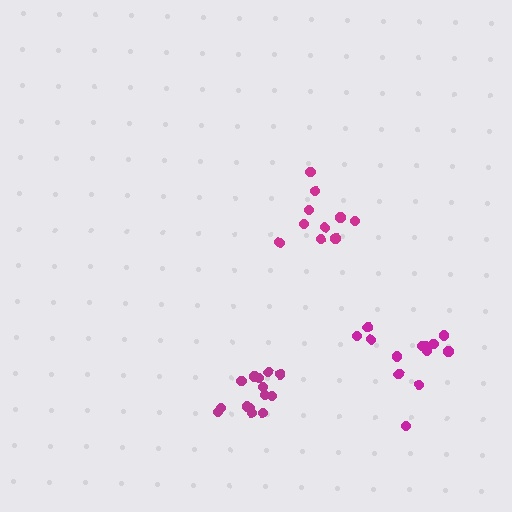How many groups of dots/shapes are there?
There are 3 groups.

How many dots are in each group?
Group 1: 10 dots, Group 2: 14 dots, Group 3: 13 dots (37 total).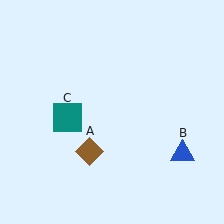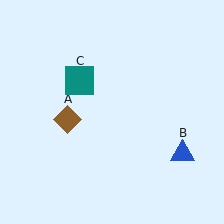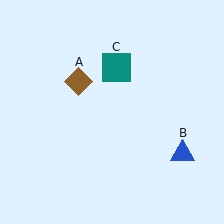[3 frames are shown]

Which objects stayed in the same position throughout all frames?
Blue triangle (object B) remained stationary.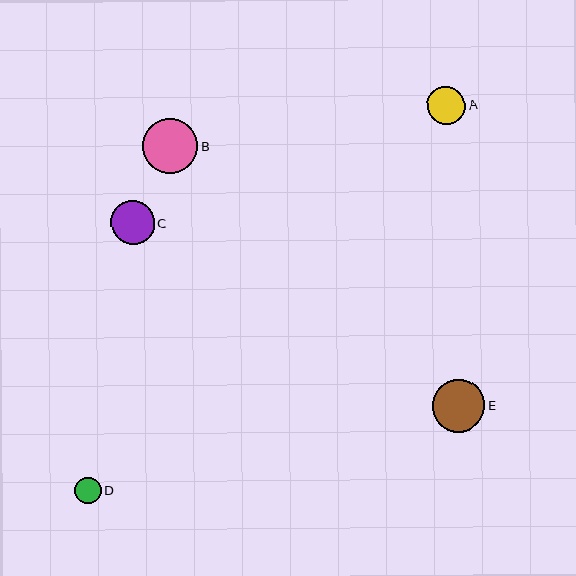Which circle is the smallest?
Circle D is the smallest with a size of approximately 26 pixels.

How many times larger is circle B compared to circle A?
Circle B is approximately 1.4 times the size of circle A.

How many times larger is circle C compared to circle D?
Circle C is approximately 1.7 times the size of circle D.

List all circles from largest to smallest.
From largest to smallest: B, E, C, A, D.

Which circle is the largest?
Circle B is the largest with a size of approximately 55 pixels.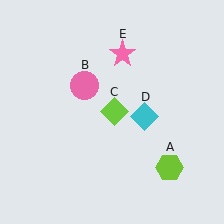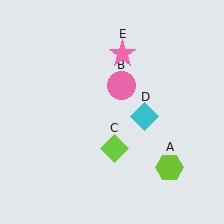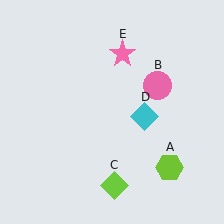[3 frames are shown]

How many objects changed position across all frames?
2 objects changed position: pink circle (object B), lime diamond (object C).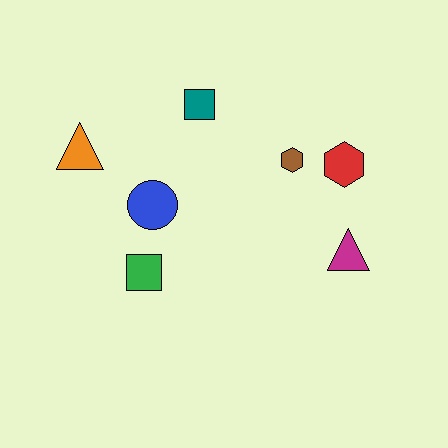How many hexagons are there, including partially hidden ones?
There are 2 hexagons.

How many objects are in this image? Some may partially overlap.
There are 7 objects.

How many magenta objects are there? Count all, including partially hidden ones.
There is 1 magenta object.